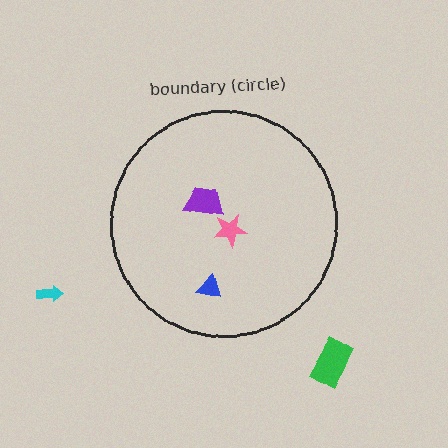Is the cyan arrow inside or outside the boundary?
Outside.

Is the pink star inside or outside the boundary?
Inside.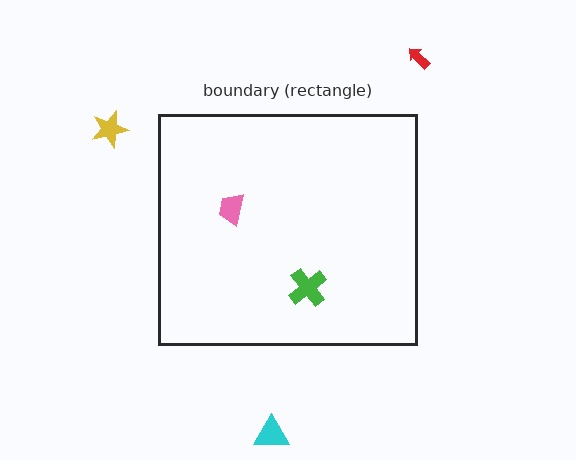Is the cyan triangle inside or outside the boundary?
Outside.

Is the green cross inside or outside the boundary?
Inside.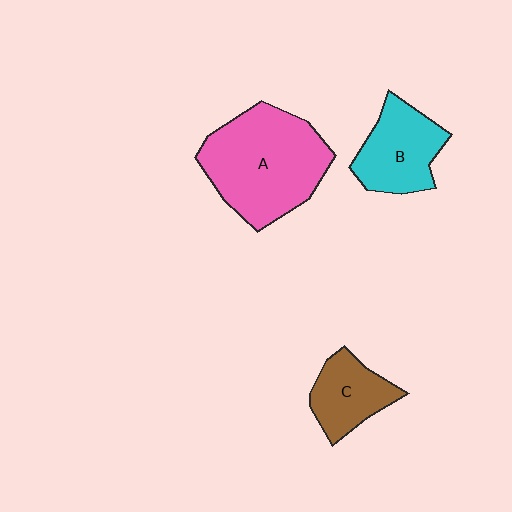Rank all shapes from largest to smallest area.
From largest to smallest: A (pink), B (cyan), C (brown).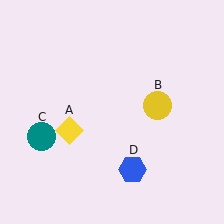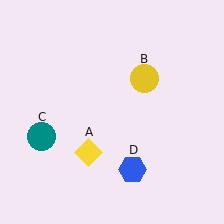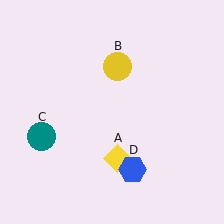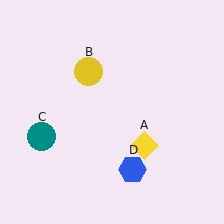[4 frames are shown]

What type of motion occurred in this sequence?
The yellow diamond (object A), yellow circle (object B) rotated counterclockwise around the center of the scene.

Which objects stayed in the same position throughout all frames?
Teal circle (object C) and blue hexagon (object D) remained stationary.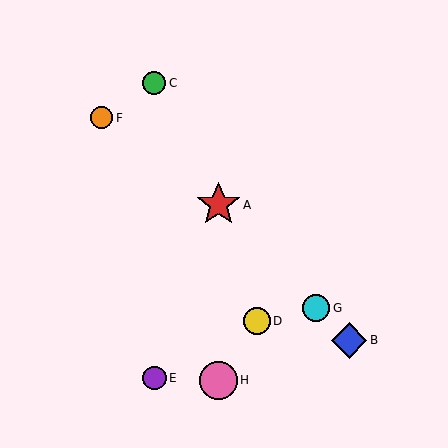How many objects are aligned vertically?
2 objects (C, E) are aligned vertically.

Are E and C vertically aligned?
Yes, both are at x≈154.